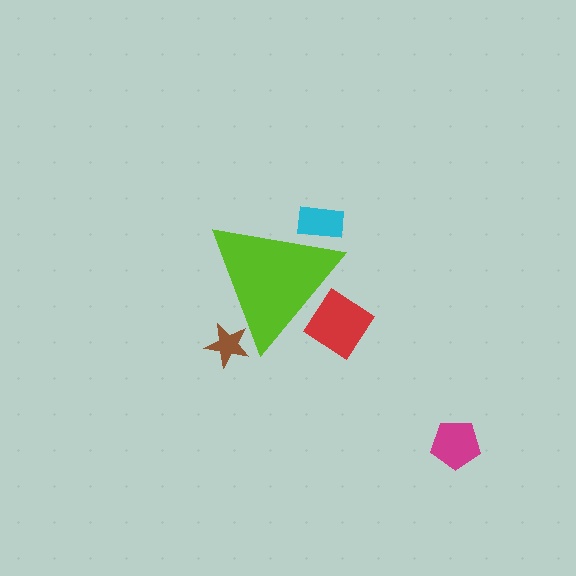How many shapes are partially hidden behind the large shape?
3 shapes are partially hidden.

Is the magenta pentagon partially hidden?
No, the magenta pentagon is fully visible.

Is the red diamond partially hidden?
Yes, the red diamond is partially hidden behind the lime triangle.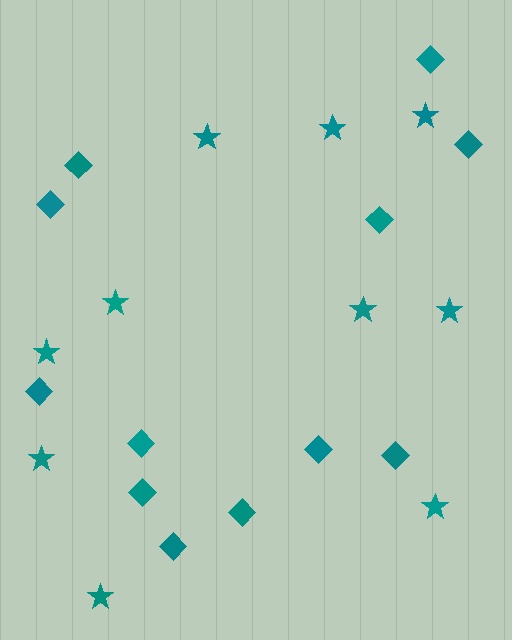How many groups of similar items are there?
There are 2 groups: one group of stars (10) and one group of diamonds (12).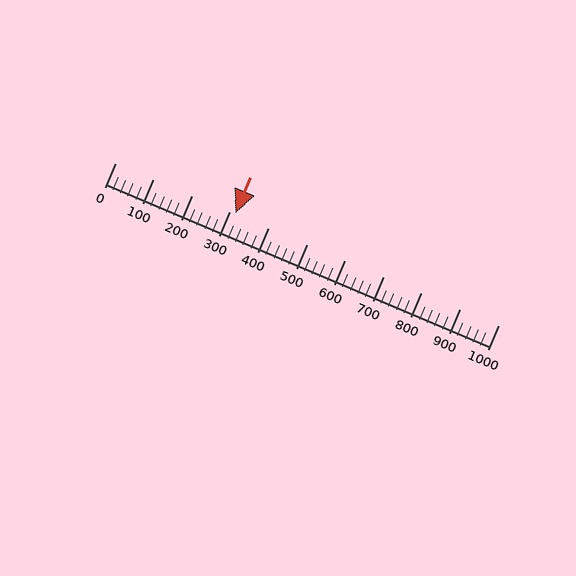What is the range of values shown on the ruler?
The ruler shows values from 0 to 1000.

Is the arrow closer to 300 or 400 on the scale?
The arrow is closer to 300.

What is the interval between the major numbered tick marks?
The major tick marks are spaced 100 units apart.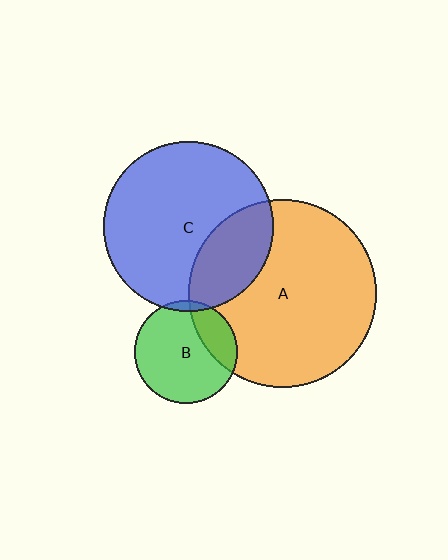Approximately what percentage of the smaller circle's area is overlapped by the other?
Approximately 25%.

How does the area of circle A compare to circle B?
Approximately 3.3 times.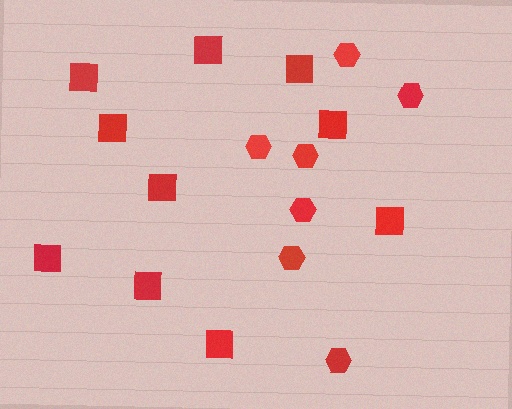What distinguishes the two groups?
There are 2 groups: one group of hexagons (7) and one group of squares (10).